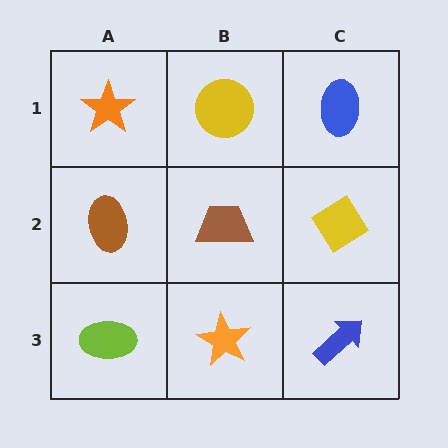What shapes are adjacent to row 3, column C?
A yellow diamond (row 2, column C), an orange star (row 3, column B).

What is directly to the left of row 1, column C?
A yellow circle.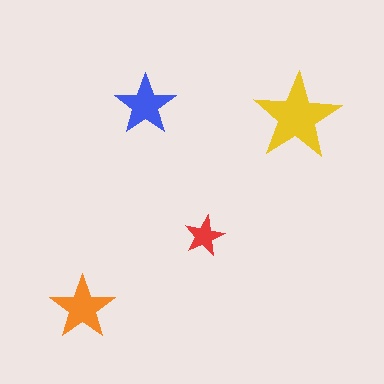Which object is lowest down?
The orange star is bottommost.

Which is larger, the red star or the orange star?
The orange one.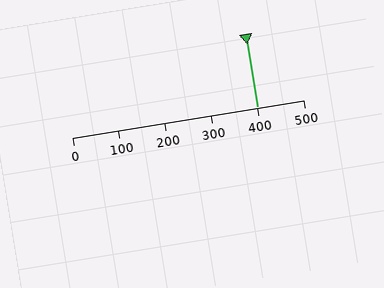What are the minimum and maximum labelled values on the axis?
The axis runs from 0 to 500.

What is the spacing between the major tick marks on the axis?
The major ticks are spaced 100 apart.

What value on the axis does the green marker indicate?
The marker indicates approximately 400.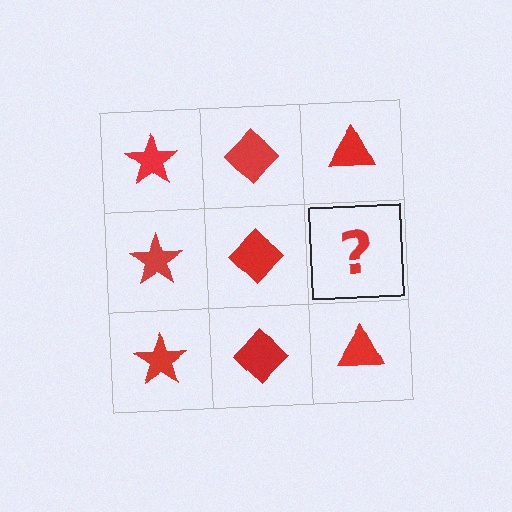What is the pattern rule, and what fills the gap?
The rule is that each column has a consistent shape. The gap should be filled with a red triangle.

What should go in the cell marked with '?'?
The missing cell should contain a red triangle.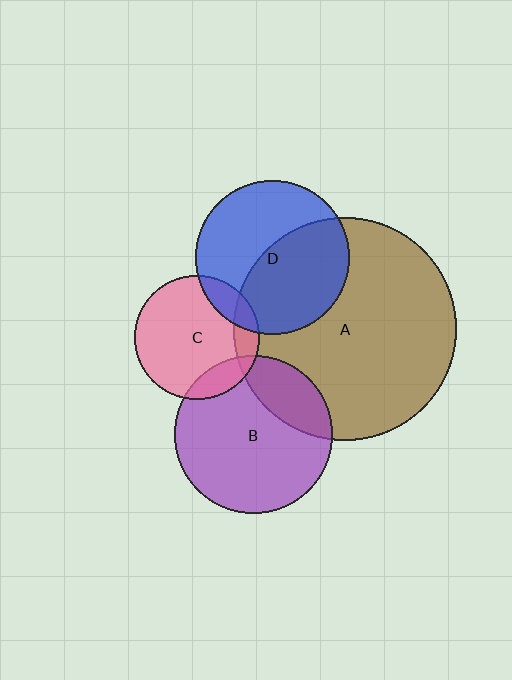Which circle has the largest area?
Circle A (brown).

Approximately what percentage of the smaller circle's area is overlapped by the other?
Approximately 25%.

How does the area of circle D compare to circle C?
Approximately 1.5 times.